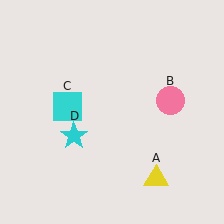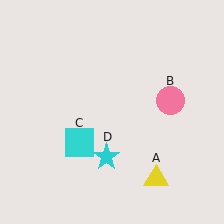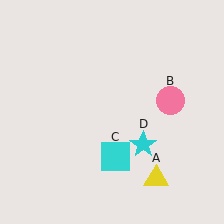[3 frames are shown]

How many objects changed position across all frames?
2 objects changed position: cyan square (object C), cyan star (object D).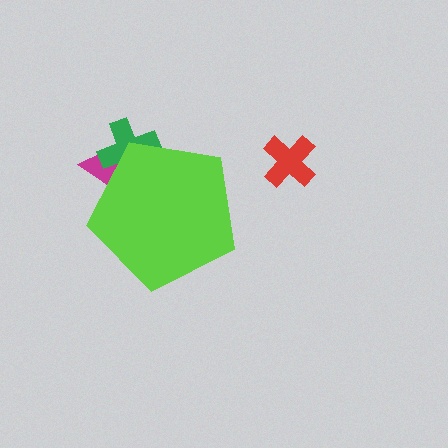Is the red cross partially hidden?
No, the red cross is fully visible.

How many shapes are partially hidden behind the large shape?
2 shapes are partially hidden.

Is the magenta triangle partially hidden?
Yes, the magenta triangle is partially hidden behind the lime pentagon.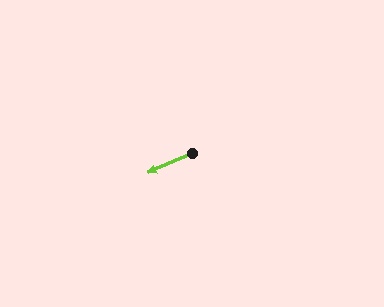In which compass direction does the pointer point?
Southwest.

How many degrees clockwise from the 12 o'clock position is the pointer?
Approximately 246 degrees.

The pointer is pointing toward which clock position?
Roughly 8 o'clock.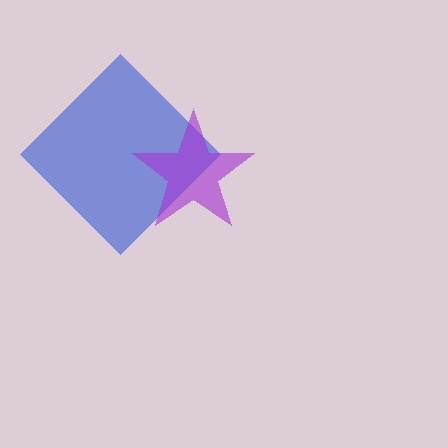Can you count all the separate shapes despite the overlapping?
Yes, there are 2 separate shapes.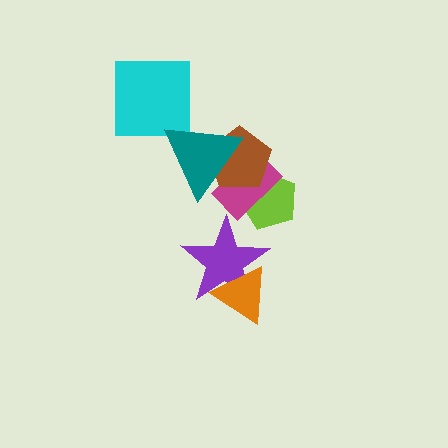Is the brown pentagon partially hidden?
Yes, it is partially covered by another shape.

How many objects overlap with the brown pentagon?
3 objects overlap with the brown pentagon.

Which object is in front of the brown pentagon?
The teal triangle is in front of the brown pentagon.